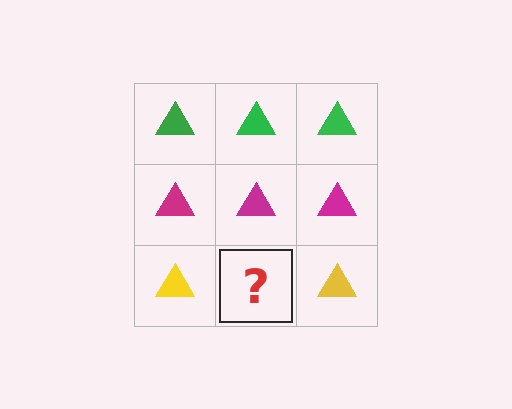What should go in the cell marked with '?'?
The missing cell should contain a yellow triangle.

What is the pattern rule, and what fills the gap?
The rule is that each row has a consistent color. The gap should be filled with a yellow triangle.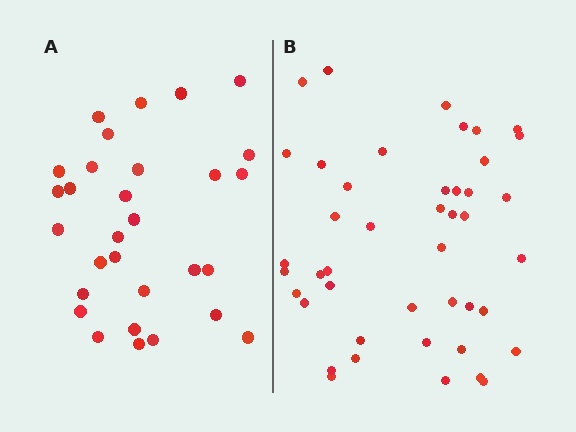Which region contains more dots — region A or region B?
Region B (the right region) has more dots.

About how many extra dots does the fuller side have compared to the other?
Region B has approximately 15 more dots than region A.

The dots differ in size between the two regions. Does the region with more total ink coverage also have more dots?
No. Region A has more total ink coverage because its dots are larger, but region B actually contains more individual dots. Total area can be misleading — the number of items is what matters here.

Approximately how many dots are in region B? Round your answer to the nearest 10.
About 40 dots. (The exact count is 44, which rounds to 40.)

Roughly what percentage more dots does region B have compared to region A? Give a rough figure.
About 45% more.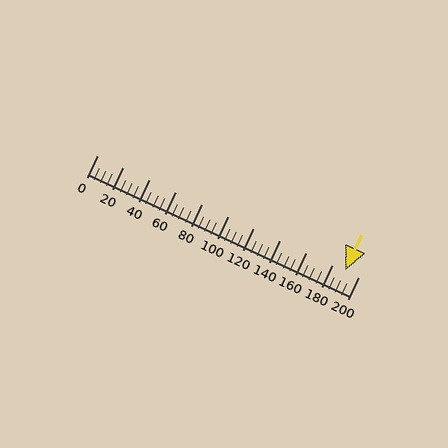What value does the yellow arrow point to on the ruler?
The yellow arrow points to approximately 190.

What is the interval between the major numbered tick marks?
The major tick marks are spaced 20 units apart.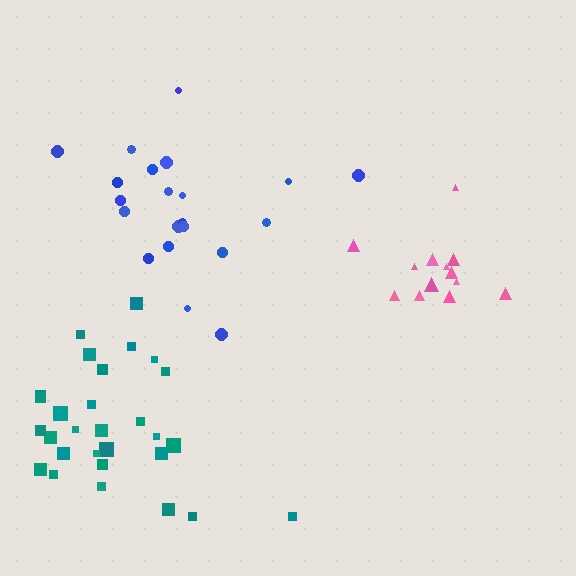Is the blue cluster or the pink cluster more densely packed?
Pink.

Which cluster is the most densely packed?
Pink.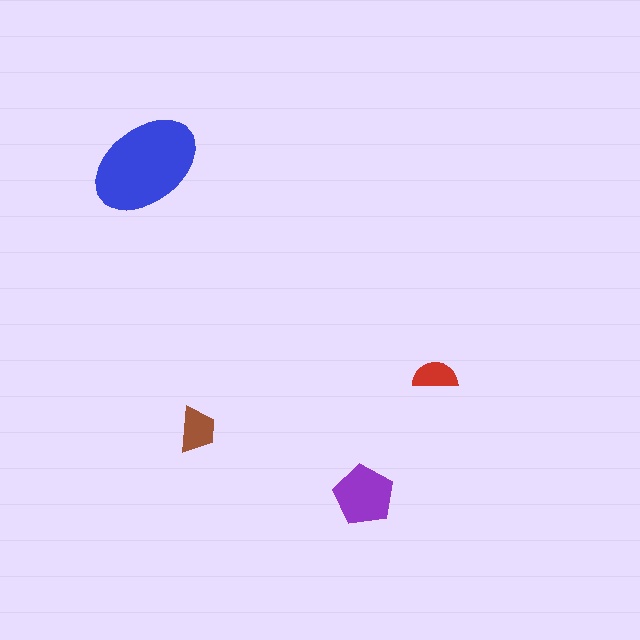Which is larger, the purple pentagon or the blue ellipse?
The blue ellipse.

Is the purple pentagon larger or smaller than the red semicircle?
Larger.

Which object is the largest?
The blue ellipse.